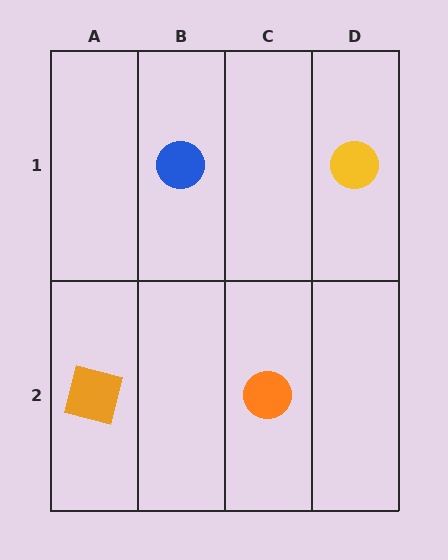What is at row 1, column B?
A blue circle.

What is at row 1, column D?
A yellow circle.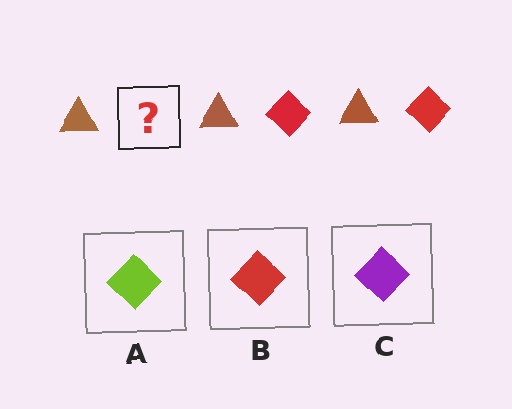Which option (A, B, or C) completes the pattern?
B.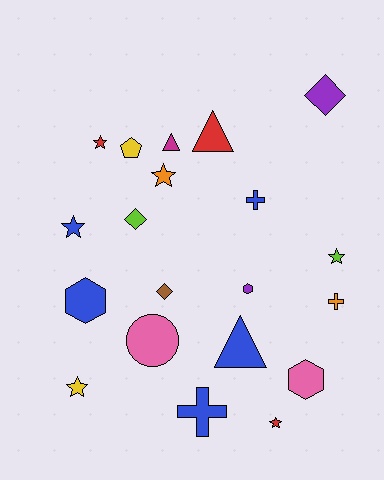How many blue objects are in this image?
There are 5 blue objects.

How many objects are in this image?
There are 20 objects.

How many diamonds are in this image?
There are 3 diamonds.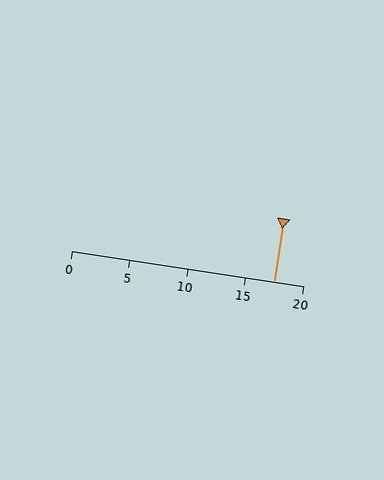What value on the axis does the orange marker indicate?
The marker indicates approximately 17.5.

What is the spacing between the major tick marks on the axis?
The major ticks are spaced 5 apart.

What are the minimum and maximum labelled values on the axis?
The axis runs from 0 to 20.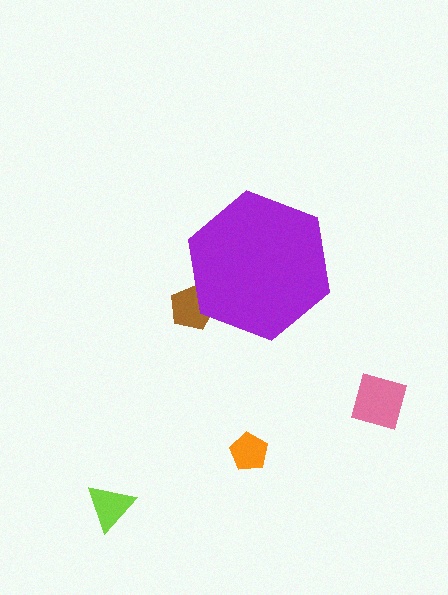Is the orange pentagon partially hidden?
No, the orange pentagon is fully visible.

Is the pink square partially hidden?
No, the pink square is fully visible.